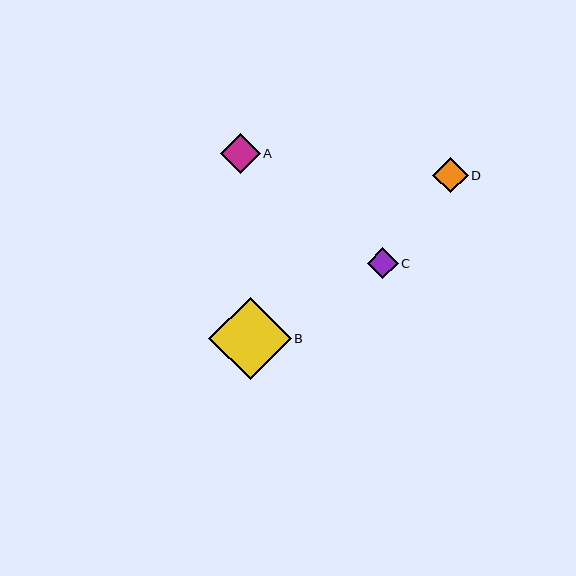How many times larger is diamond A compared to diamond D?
Diamond A is approximately 1.1 times the size of diamond D.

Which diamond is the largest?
Diamond B is the largest with a size of approximately 82 pixels.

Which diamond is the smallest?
Diamond C is the smallest with a size of approximately 31 pixels.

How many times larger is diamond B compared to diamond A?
Diamond B is approximately 2.1 times the size of diamond A.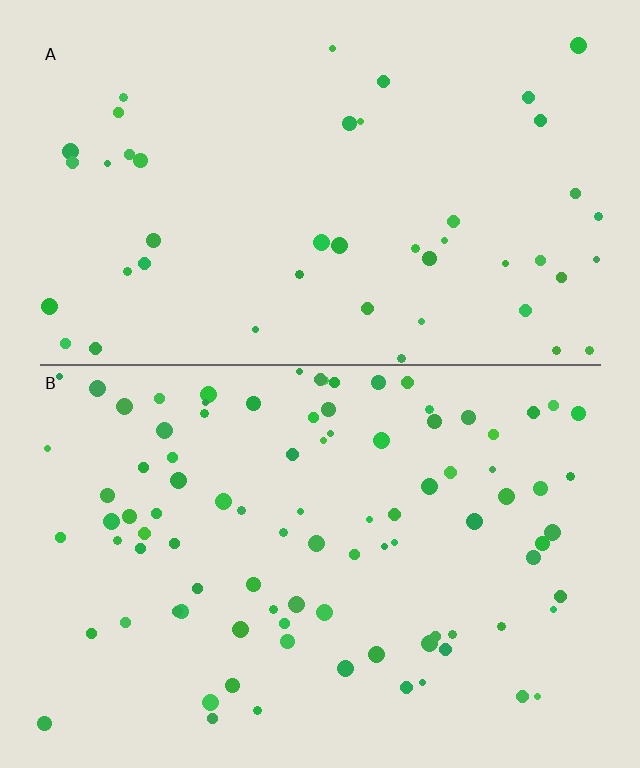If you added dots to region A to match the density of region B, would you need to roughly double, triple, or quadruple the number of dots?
Approximately double.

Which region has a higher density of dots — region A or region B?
B (the bottom).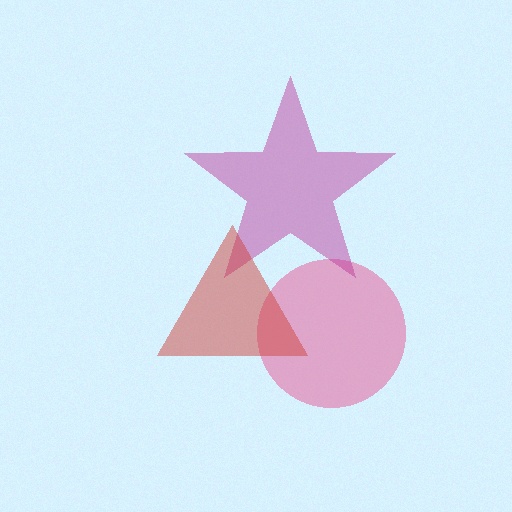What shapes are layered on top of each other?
The layered shapes are: a pink circle, a magenta star, a red triangle.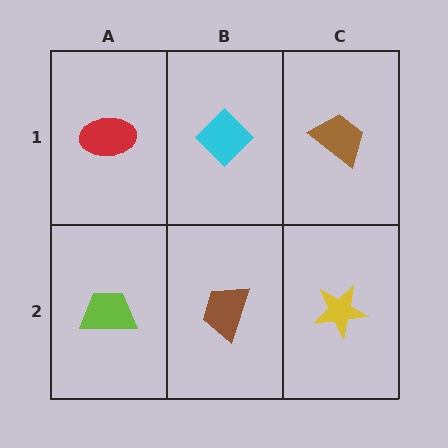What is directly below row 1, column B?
A brown trapezoid.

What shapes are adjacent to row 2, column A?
A red ellipse (row 1, column A), a brown trapezoid (row 2, column B).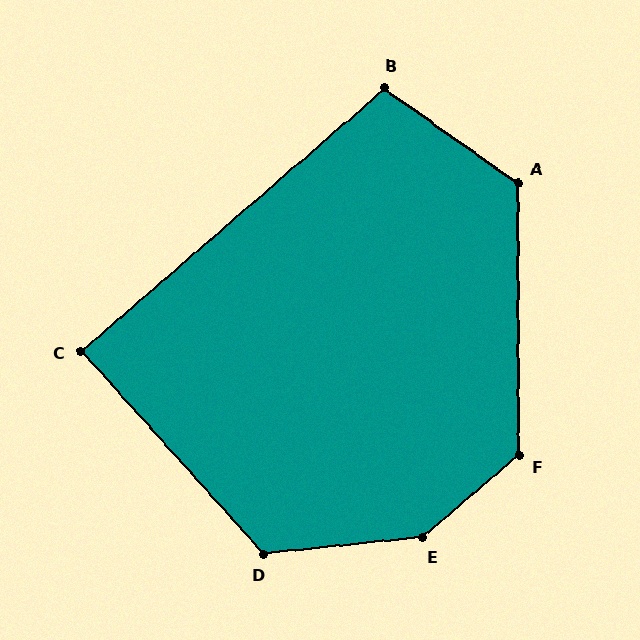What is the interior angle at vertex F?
Approximately 130 degrees (obtuse).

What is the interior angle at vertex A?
Approximately 126 degrees (obtuse).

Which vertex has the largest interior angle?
E, at approximately 145 degrees.